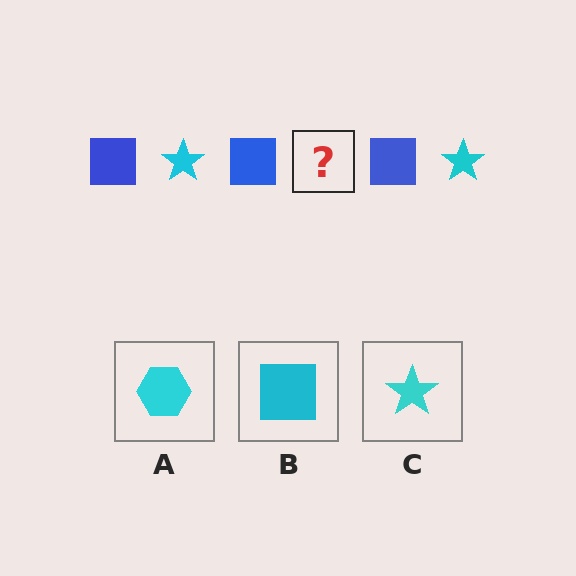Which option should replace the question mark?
Option C.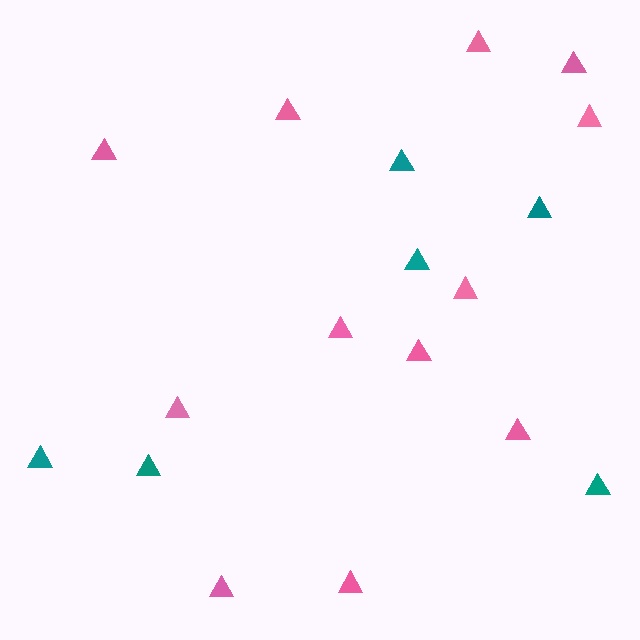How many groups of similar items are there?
There are 2 groups: one group of pink triangles (12) and one group of teal triangles (6).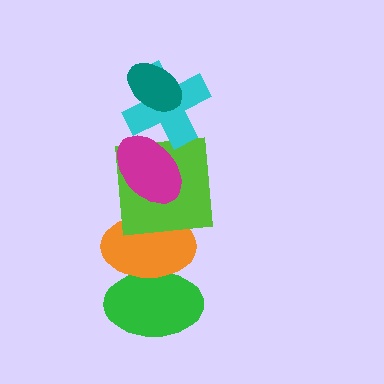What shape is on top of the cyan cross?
The teal ellipse is on top of the cyan cross.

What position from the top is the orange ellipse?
The orange ellipse is 5th from the top.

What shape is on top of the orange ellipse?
The lime square is on top of the orange ellipse.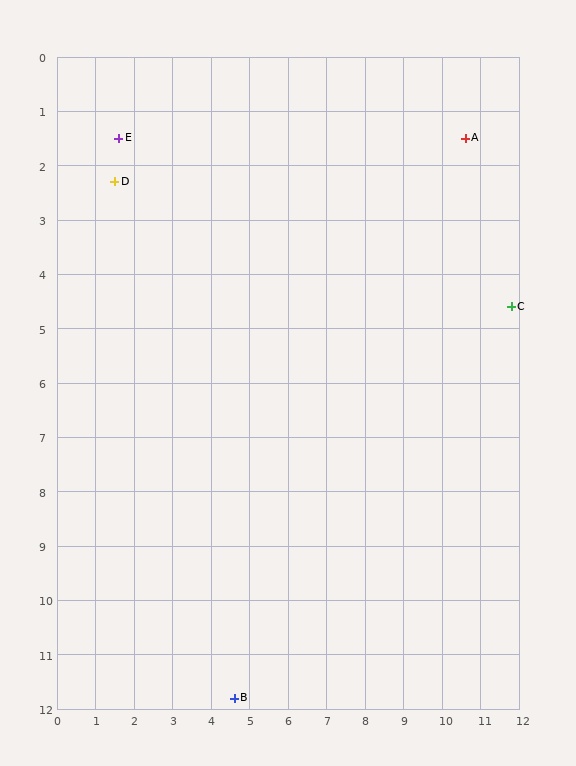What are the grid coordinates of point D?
Point D is at approximately (1.5, 2.3).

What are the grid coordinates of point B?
Point B is at approximately (4.6, 11.8).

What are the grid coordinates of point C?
Point C is at approximately (11.8, 4.6).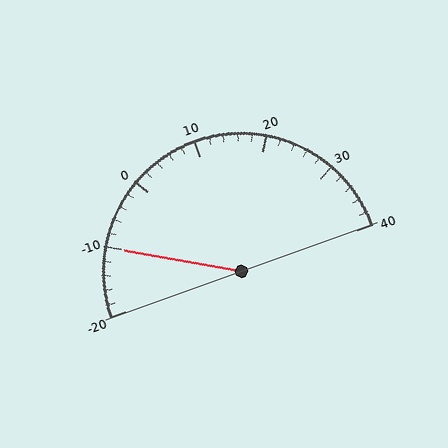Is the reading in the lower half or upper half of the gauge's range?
The reading is in the lower half of the range (-20 to 40).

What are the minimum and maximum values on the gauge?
The gauge ranges from -20 to 40.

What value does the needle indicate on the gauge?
The needle indicates approximately -10.